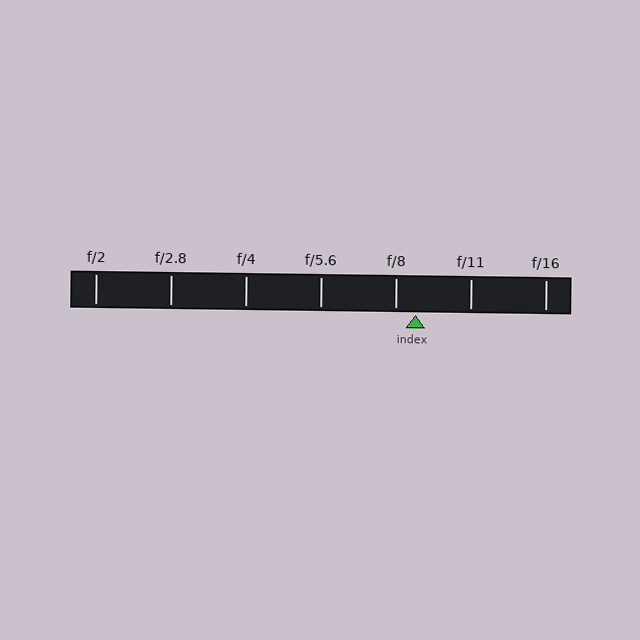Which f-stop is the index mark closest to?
The index mark is closest to f/8.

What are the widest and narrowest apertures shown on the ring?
The widest aperture shown is f/2 and the narrowest is f/16.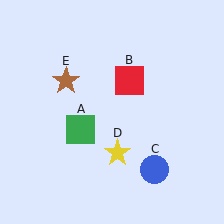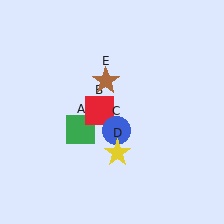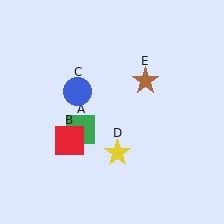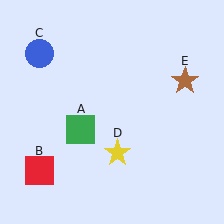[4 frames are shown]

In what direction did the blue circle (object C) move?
The blue circle (object C) moved up and to the left.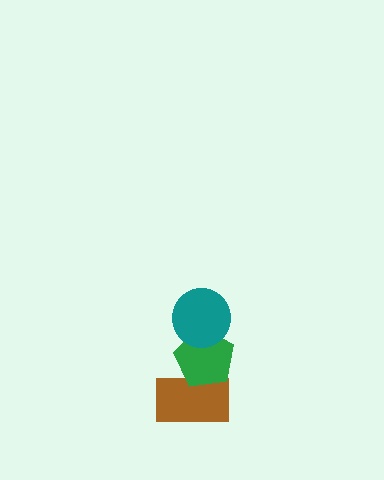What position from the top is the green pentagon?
The green pentagon is 2nd from the top.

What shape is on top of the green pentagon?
The teal circle is on top of the green pentagon.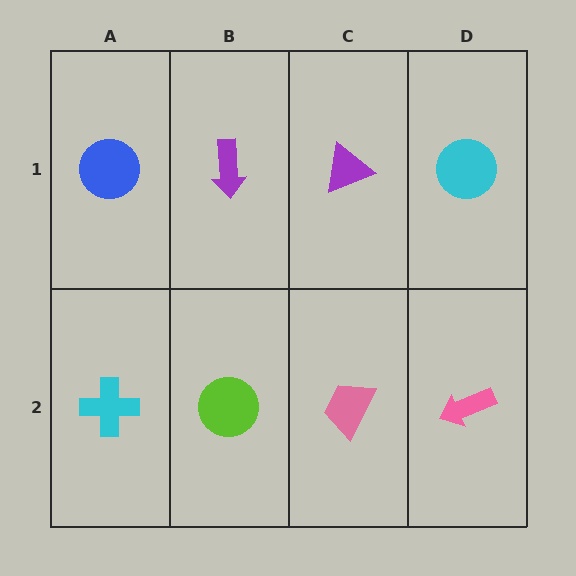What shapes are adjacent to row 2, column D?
A cyan circle (row 1, column D), a pink trapezoid (row 2, column C).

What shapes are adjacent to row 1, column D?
A pink arrow (row 2, column D), a purple triangle (row 1, column C).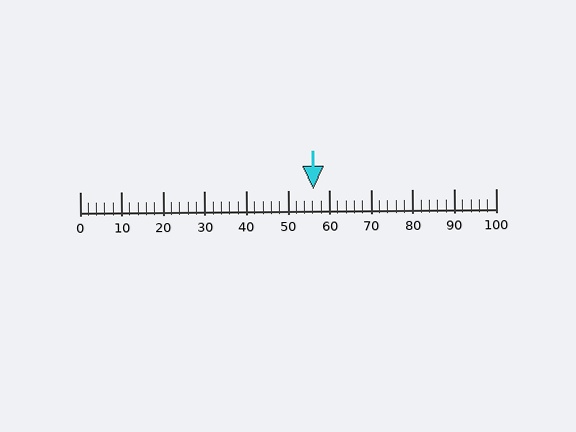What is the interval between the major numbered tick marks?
The major tick marks are spaced 10 units apart.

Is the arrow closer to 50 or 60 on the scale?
The arrow is closer to 60.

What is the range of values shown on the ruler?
The ruler shows values from 0 to 100.